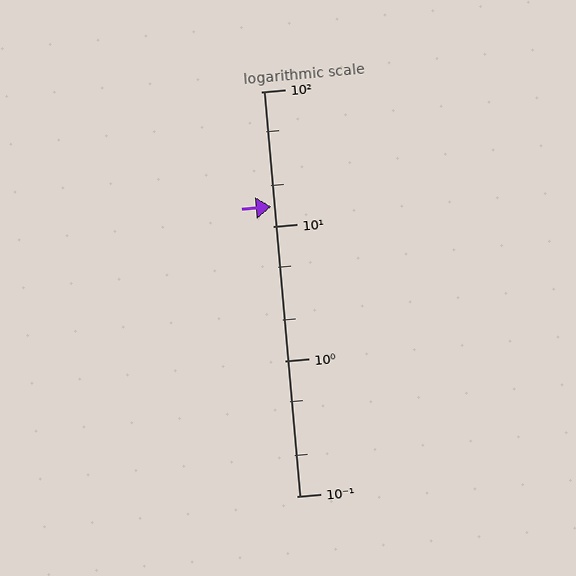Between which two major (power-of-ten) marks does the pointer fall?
The pointer is between 10 and 100.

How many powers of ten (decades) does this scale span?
The scale spans 3 decades, from 0.1 to 100.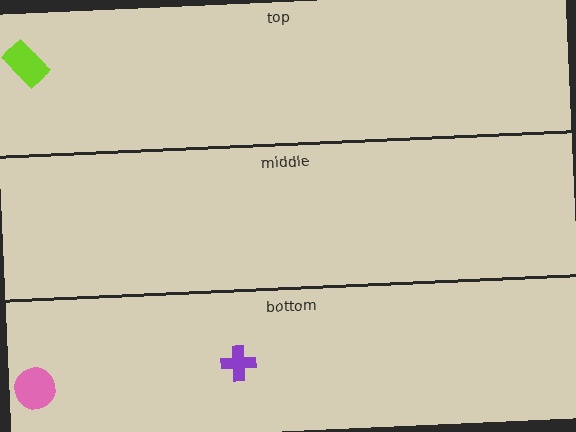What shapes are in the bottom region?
The pink circle, the purple cross.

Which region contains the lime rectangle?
The top region.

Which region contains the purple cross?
The bottom region.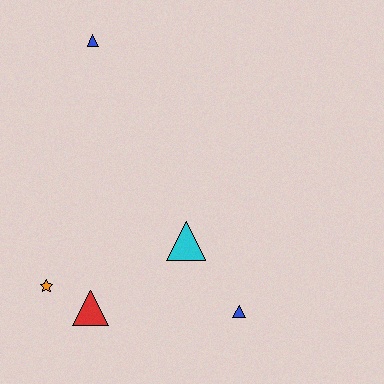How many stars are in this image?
There is 1 star.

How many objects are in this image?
There are 5 objects.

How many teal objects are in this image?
There are no teal objects.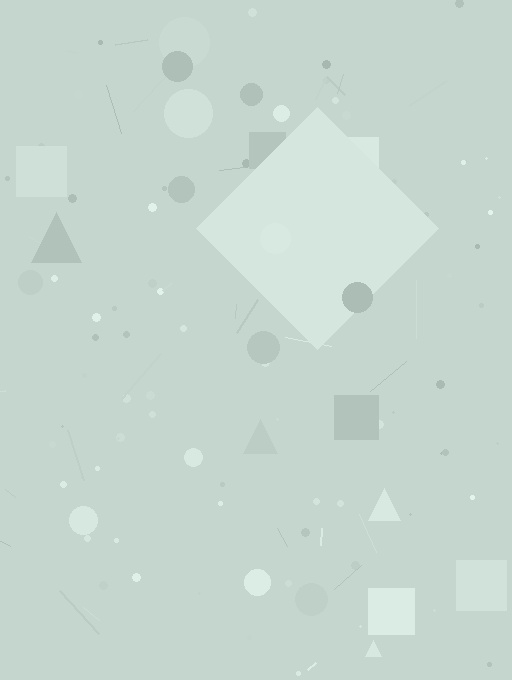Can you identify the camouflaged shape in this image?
The camouflaged shape is a diamond.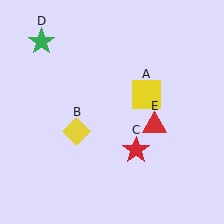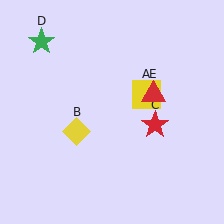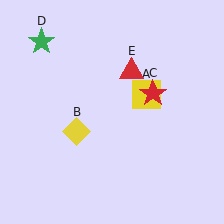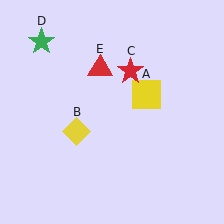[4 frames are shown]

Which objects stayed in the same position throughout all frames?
Yellow square (object A) and yellow diamond (object B) and green star (object D) remained stationary.